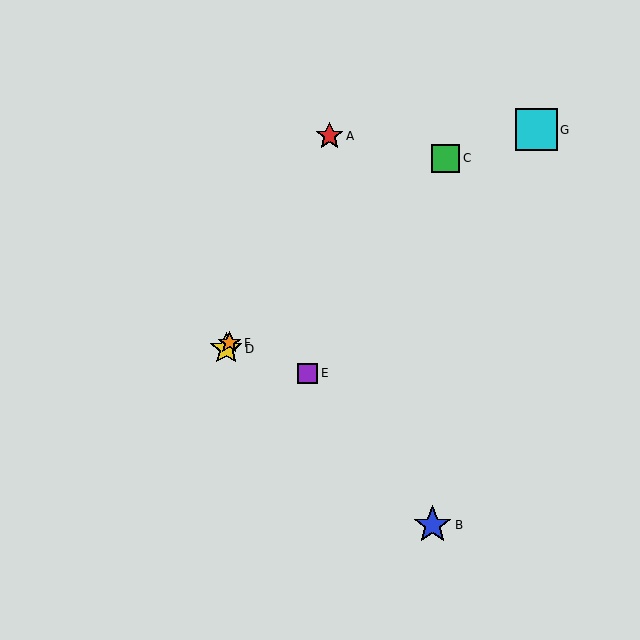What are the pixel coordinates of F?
Object F is at (229, 343).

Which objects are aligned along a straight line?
Objects A, D, F are aligned along a straight line.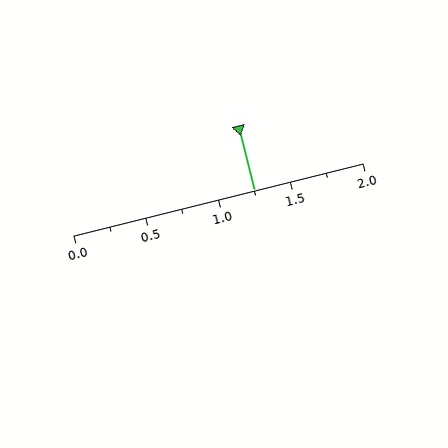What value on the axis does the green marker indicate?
The marker indicates approximately 1.25.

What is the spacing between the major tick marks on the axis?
The major ticks are spaced 0.5 apart.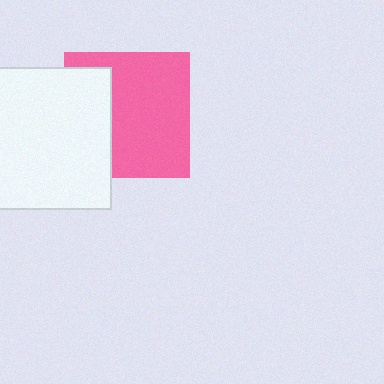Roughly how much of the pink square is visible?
Most of it is visible (roughly 67%).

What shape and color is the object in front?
The object in front is a white square.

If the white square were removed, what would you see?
You would see the complete pink square.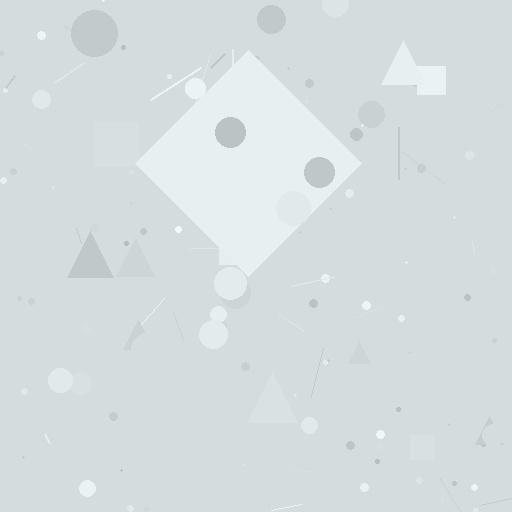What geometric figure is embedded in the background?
A diamond is embedded in the background.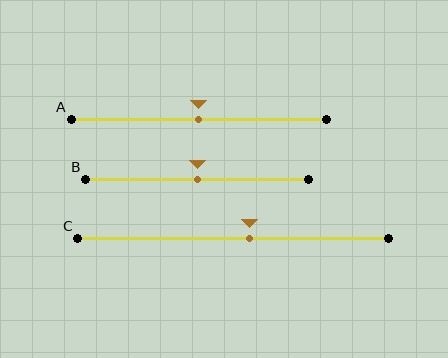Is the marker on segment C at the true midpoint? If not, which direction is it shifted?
No, the marker on segment C is shifted to the right by about 5% of the segment length.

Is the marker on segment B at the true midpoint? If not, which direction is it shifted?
Yes, the marker on segment B is at the true midpoint.